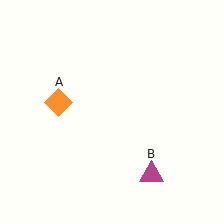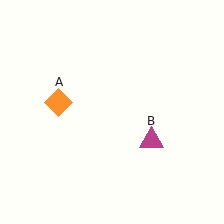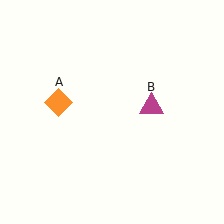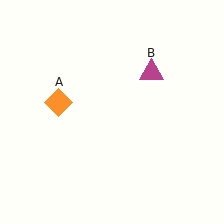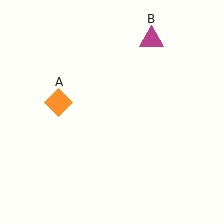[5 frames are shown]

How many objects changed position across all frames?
1 object changed position: magenta triangle (object B).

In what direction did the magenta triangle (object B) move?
The magenta triangle (object B) moved up.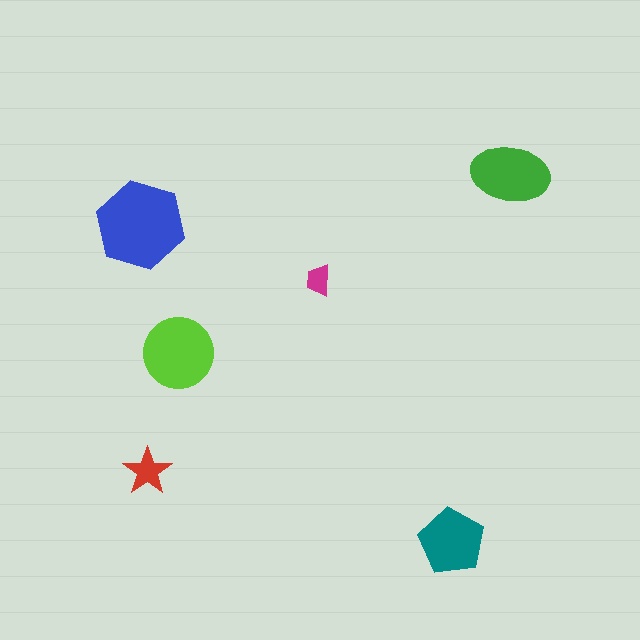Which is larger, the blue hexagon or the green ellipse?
The blue hexagon.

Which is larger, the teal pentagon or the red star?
The teal pentagon.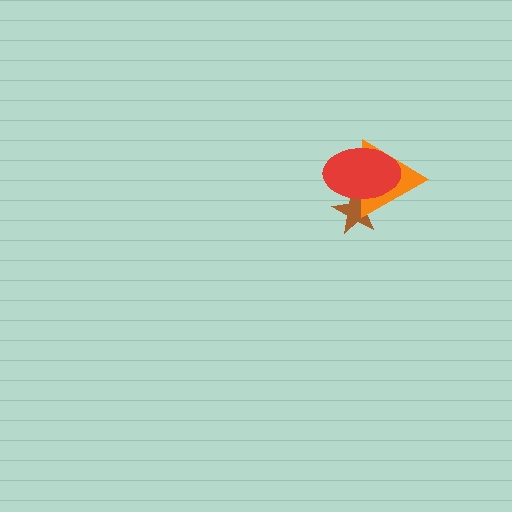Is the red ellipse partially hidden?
No, no other shape covers it.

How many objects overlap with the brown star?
2 objects overlap with the brown star.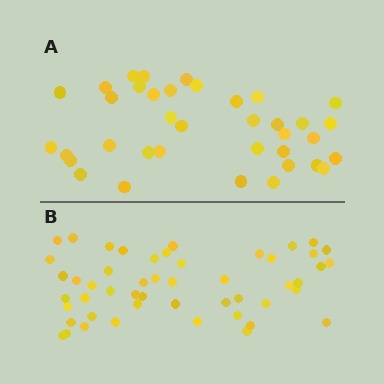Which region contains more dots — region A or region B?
Region B (the bottom region) has more dots.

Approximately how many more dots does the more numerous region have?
Region B has approximately 15 more dots than region A.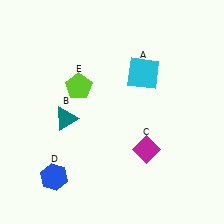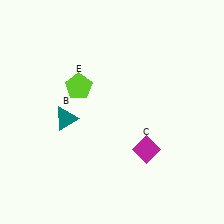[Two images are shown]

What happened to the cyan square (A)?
The cyan square (A) was removed in Image 2. It was in the top-right area of Image 1.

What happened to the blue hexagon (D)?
The blue hexagon (D) was removed in Image 2. It was in the bottom-left area of Image 1.